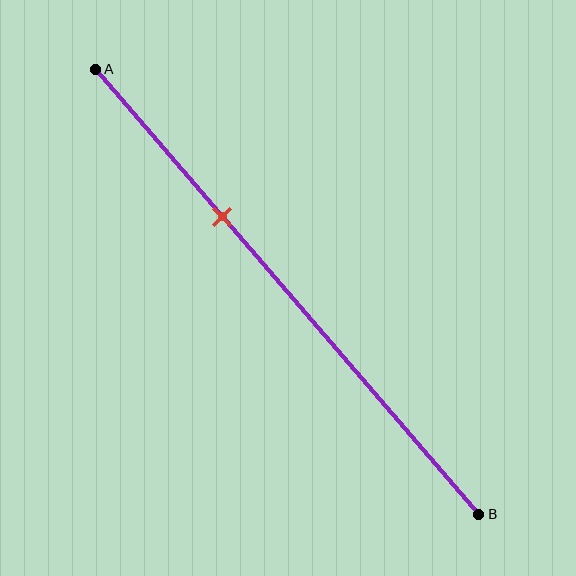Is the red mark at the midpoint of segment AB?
No, the mark is at about 35% from A, not at the 50% midpoint.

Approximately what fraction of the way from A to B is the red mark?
The red mark is approximately 35% of the way from A to B.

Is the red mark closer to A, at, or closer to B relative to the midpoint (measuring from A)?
The red mark is closer to point A than the midpoint of segment AB.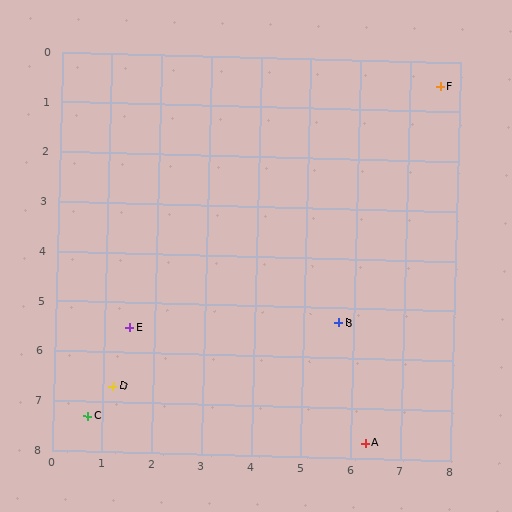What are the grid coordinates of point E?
Point E is at approximately (1.5, 5.5).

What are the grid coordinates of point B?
Point B is at approximately (5.7, 5.3).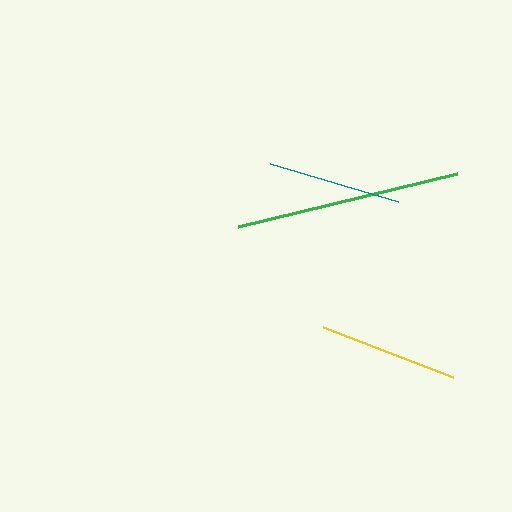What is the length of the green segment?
The green segment is approximately 225 pixels long.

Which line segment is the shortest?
The teal line is the shortest at approximately 134 pixels.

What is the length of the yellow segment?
The yellow segment is approximately 139 pixels long.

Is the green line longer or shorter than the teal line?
The green line is longer than the teal line.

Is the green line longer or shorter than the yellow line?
The green line is longer than the yellow line.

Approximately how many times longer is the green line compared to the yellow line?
The green line is approximately 1.6 times the length of the yellow line.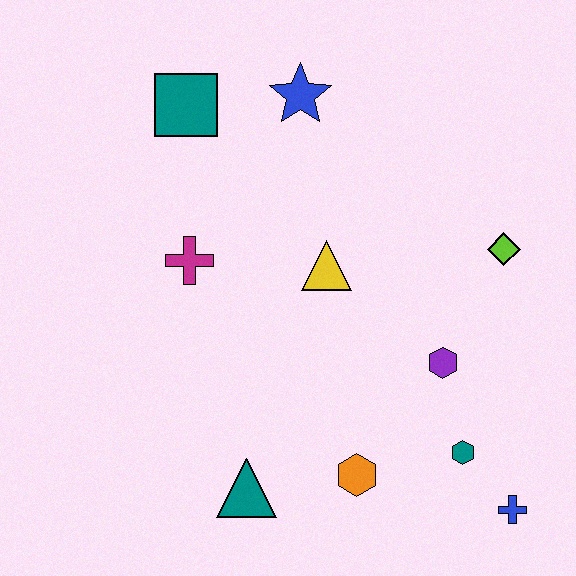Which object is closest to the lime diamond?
The purple hexagon is closest to the lime diamond.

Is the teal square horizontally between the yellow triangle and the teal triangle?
No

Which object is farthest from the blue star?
The blue cross is farthest from the blue star.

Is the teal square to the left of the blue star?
Yes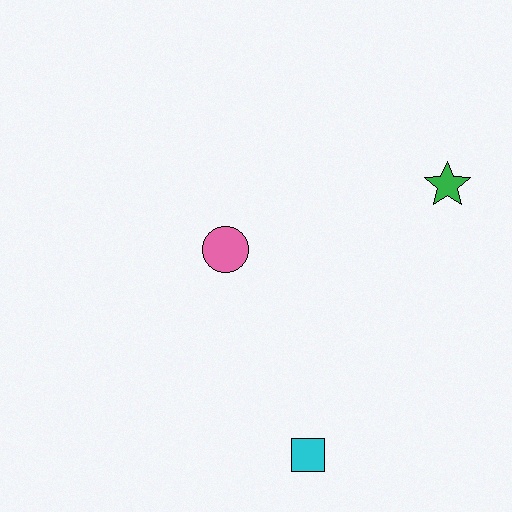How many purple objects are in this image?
There are no purple objects.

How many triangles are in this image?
There are no triangles.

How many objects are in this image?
There are 3 objects.